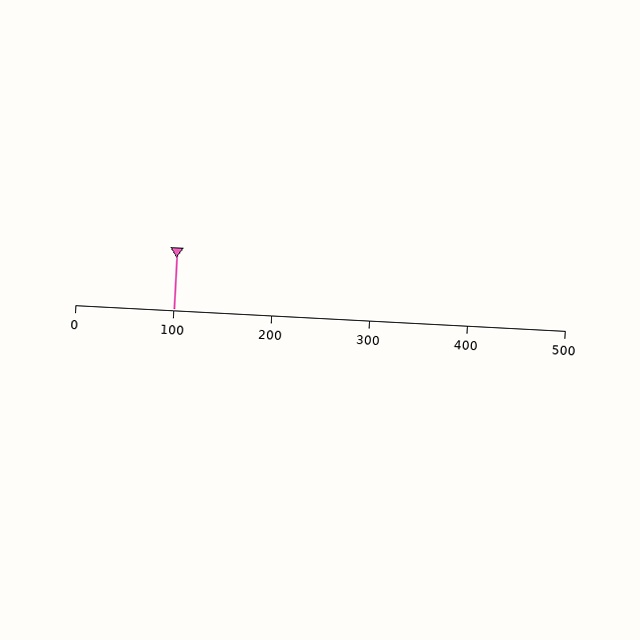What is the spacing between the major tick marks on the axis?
The major ticks are spaced 100 apart.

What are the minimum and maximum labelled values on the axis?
The axis runs from 0 to 500.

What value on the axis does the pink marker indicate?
The marker indicates approximately 100.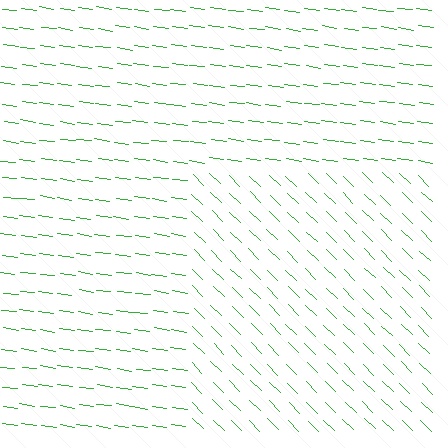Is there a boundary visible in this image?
Yes, there is a texture boundary formed by a change in line orientation.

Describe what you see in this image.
The image is filled with small green line segments. A rectangle region in the image has lines oriented differently from the surrounding lines, creating a visible texture boundary.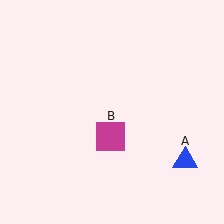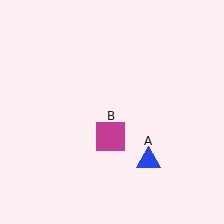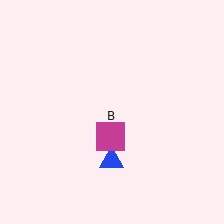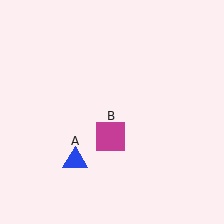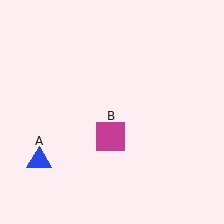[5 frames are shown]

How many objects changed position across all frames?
1 object changed position: blue triangle (object A).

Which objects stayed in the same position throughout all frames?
Magenta square (object B) remained stationary.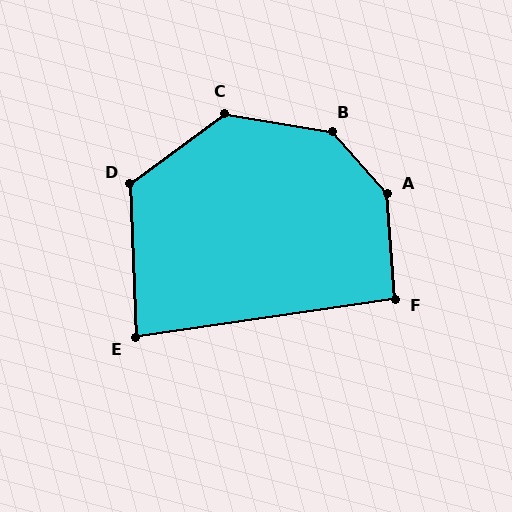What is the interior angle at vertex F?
Approximately 94 degrees (approximately right).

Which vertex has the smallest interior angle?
E, at approximately 84 degrees.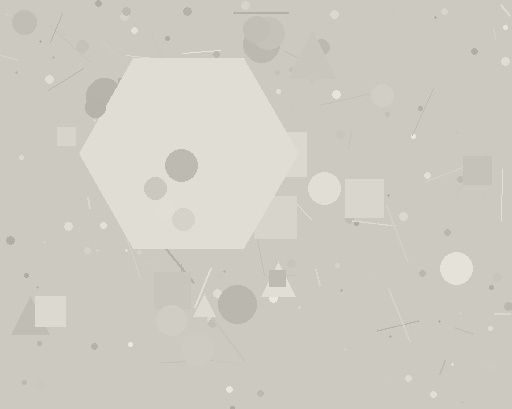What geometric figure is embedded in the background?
A hexagon is embedded in the background.